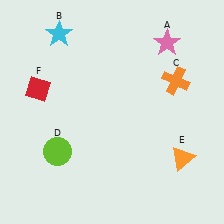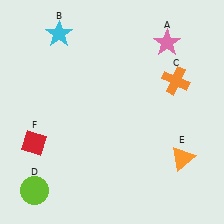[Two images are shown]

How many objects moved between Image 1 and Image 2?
2 objects moved between the two images.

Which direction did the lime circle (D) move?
The lime circle (D) moved down.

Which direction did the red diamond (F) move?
The red diamond (F) moved down.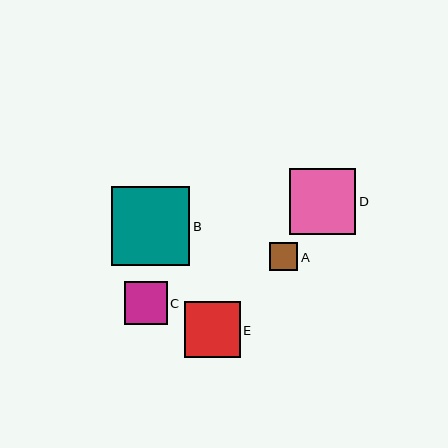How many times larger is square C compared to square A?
Square C is approximately 1.5 times the size of square A.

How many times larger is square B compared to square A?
Square B is approximately 2.8 times the size of square A.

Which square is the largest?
Square B is the largest with a size of approximately 78 pixels.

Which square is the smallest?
Square A is the smallest with a size of approximately 28 pixels.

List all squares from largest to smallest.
From largest to smallest: B, D, E, C, A.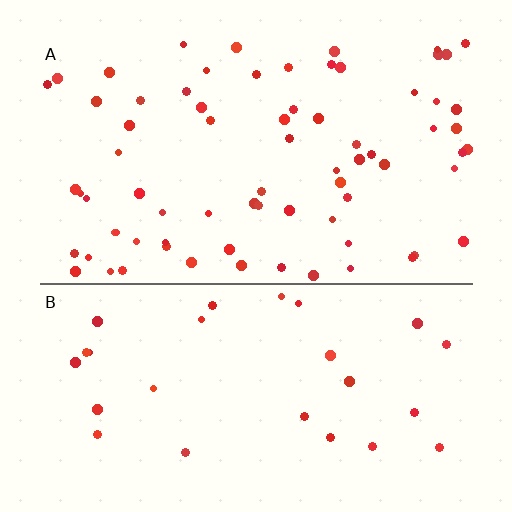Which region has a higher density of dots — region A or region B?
A (the top).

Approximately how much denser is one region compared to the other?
Approximately 2.6× — region A over region B.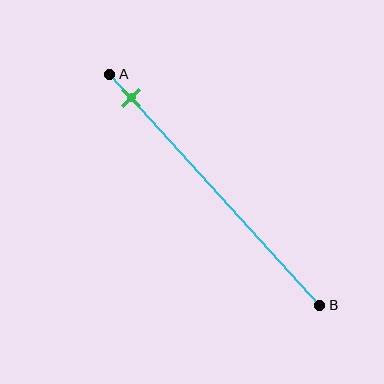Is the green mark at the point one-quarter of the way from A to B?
No, the mark is at about 10% from A, not at the 25% one-quarter point.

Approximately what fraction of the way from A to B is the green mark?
The green mark is approximately 10% of the way from A to B.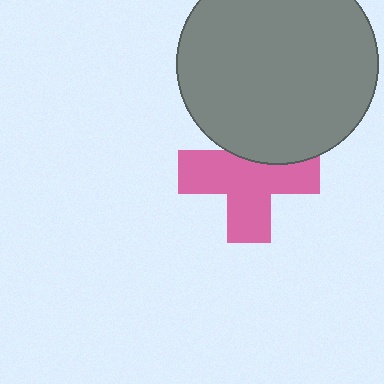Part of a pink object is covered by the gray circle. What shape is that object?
It is a cross.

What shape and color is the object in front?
The object in front is a gray circle.